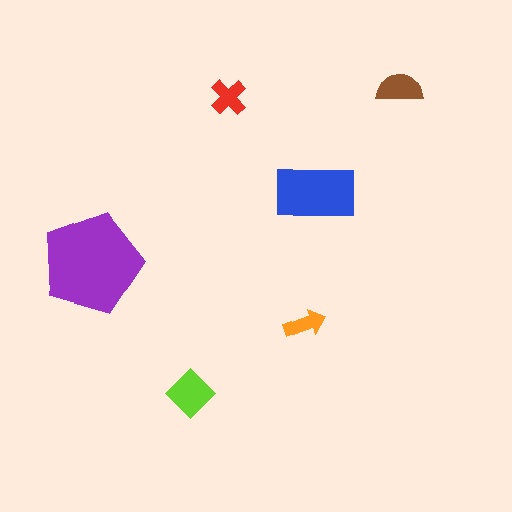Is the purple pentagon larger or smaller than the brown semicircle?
Larger.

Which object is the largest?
The purple pentagon.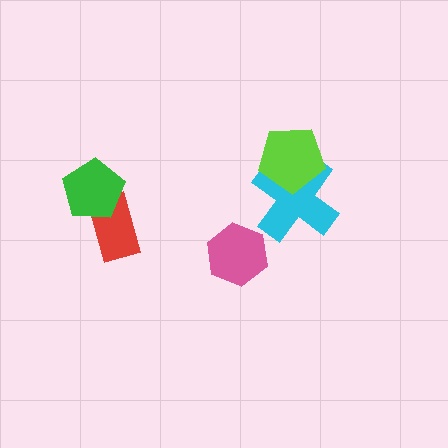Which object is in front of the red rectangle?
The green pentagon is in front of the red rectangle.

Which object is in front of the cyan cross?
The lime pentagon is in front of the cyan cross.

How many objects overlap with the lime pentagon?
1 object overlaps with the lime pentagon.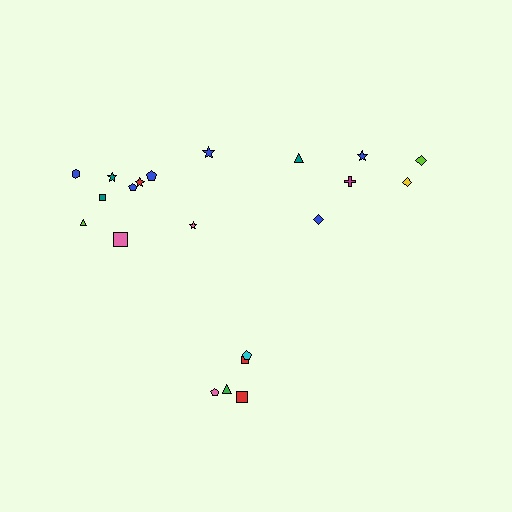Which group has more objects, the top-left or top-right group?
The top-left group.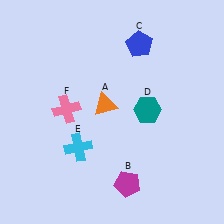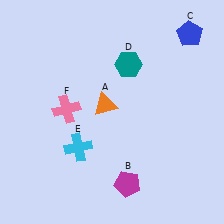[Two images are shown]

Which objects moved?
The objects that moved are: the blue pentagon (C), the teal hexagon (D).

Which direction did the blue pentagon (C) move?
The blue pentagon (C) moved right.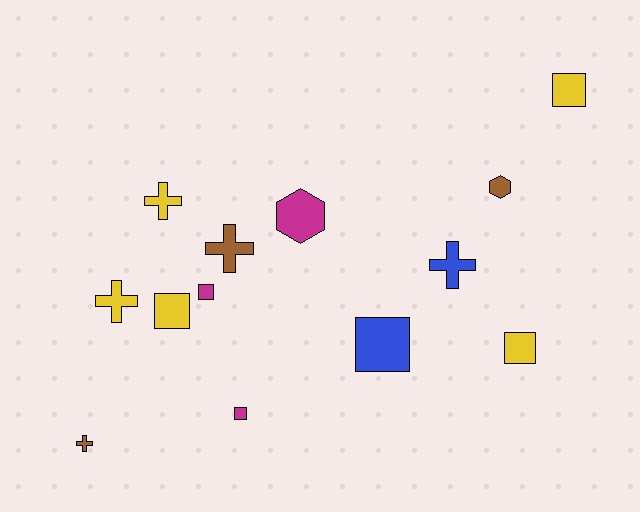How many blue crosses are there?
There is 1 blue cross.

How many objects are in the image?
There are 13 objects.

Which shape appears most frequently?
Square, with 6 objects.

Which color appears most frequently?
Yellow, with 5 objects.